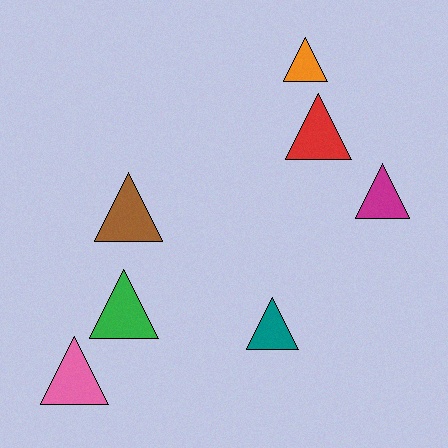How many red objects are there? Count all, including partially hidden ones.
There is 1 red object.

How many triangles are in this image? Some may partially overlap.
There are 7 triangles.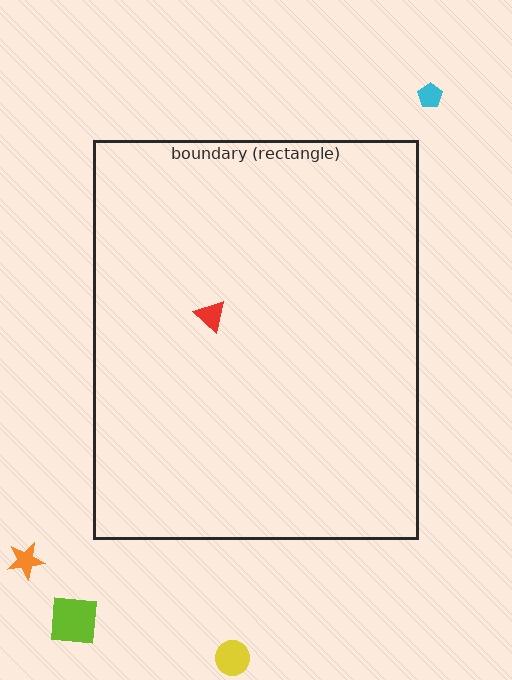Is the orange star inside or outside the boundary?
Outside.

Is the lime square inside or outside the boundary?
Outside.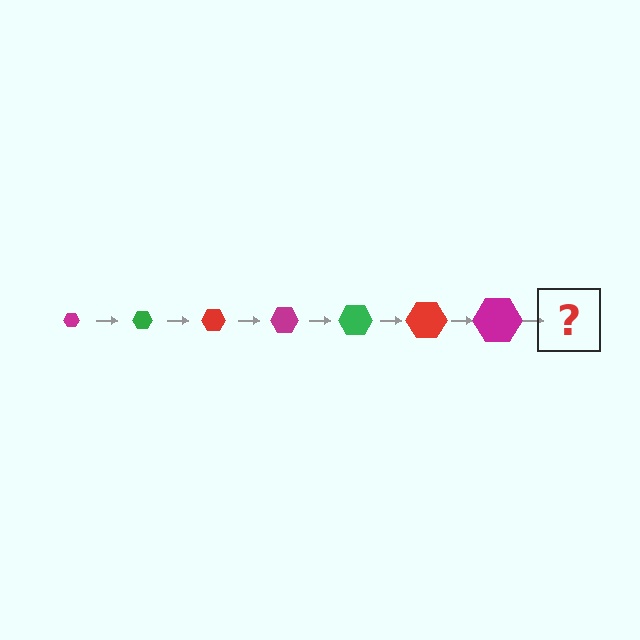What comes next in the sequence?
The next element should be a green hexagon, larger than the previous one.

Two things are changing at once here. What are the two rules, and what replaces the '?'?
The two rules are that the hexagon grows larger each step and the color cycles through magenta, green, and red. The '?' should be a green hexagon, larger than the previous one.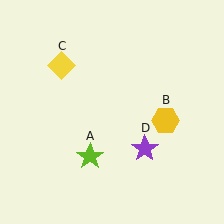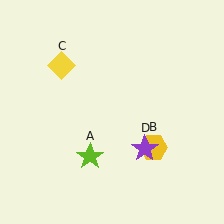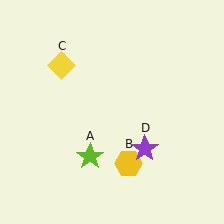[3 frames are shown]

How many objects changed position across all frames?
1 object changed position: yellow hexagon (object B).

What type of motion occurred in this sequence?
The yellow hexagon (object B) rotated clockwise around the center of the scene.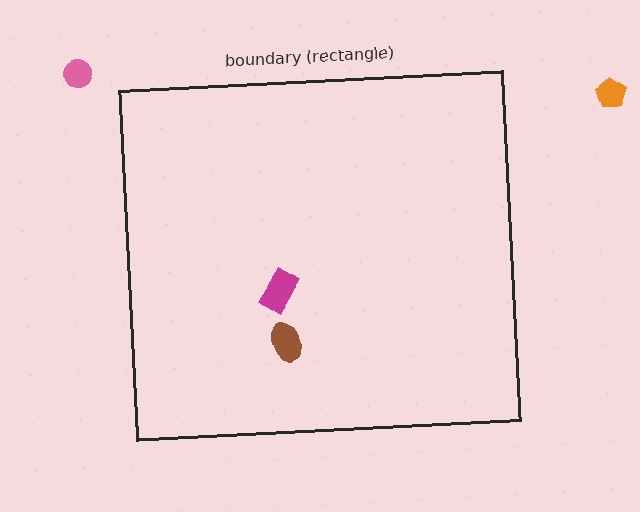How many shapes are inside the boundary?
2 inside, 2 outside.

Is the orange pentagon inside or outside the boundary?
Outside.